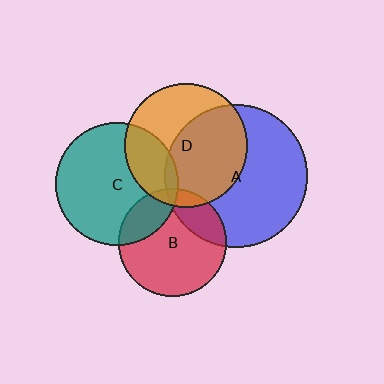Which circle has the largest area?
Circle A (blue).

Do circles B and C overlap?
Yes.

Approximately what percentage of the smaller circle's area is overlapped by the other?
Approximately 20%.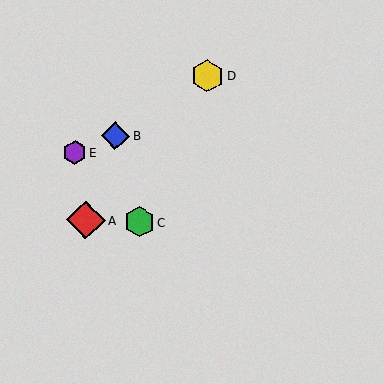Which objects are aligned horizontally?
Objects A, C are aligned horizontally.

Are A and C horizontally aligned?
Yes, both are at y≈220.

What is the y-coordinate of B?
Object B is at y≈136.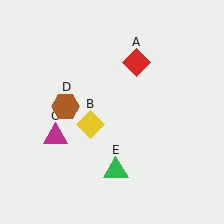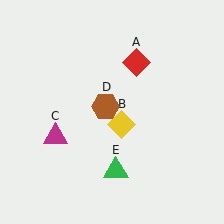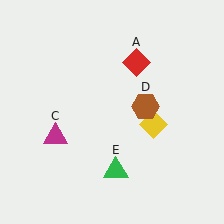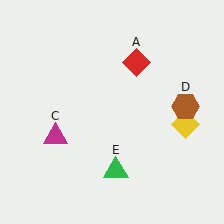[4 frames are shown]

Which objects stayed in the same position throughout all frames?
Red diamond (object A) and magenta triangle (object C) and green triangle (object E) remained stationary.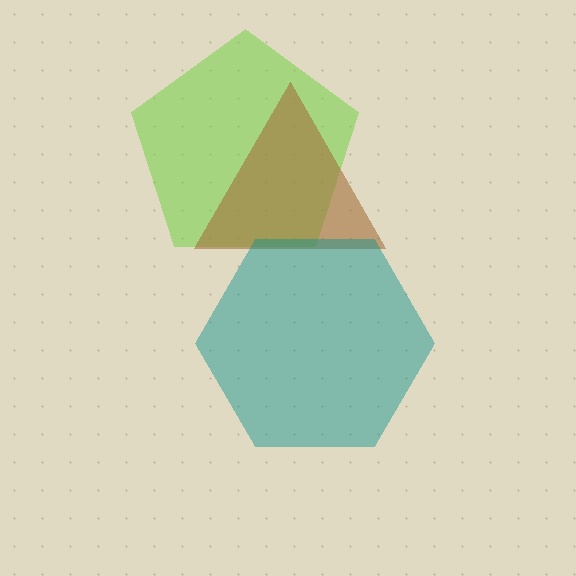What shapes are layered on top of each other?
The layered shapes are: a lime pentagon, a brown triangle, a teal hexagon.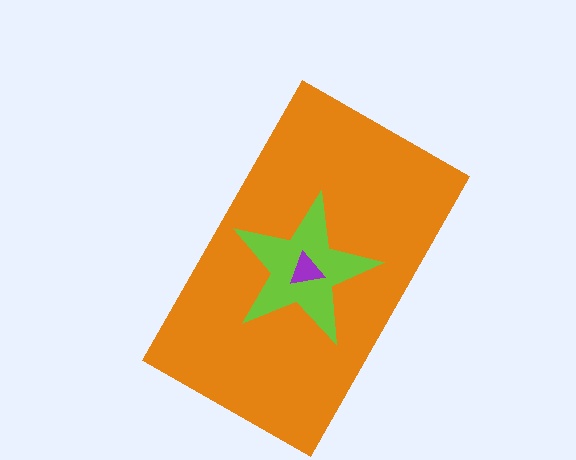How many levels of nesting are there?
3.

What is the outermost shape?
The orange rectangle.